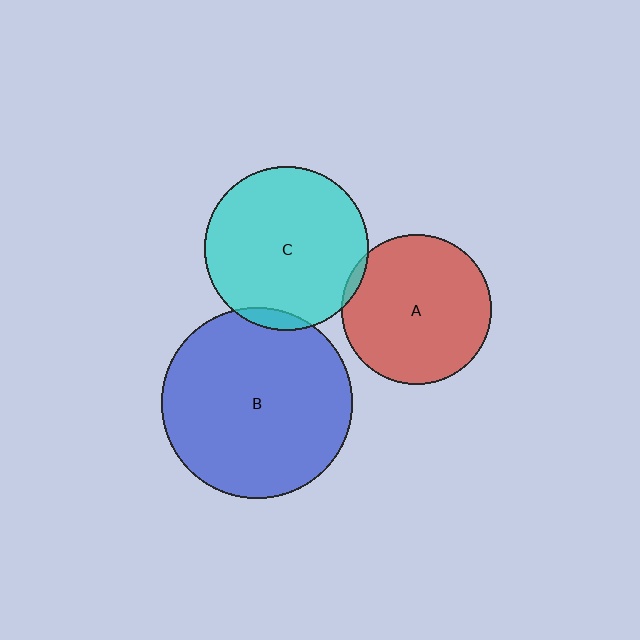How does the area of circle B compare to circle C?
Approximately 1.4 times.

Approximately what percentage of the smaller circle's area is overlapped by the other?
Approximately 5%.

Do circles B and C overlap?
Yes.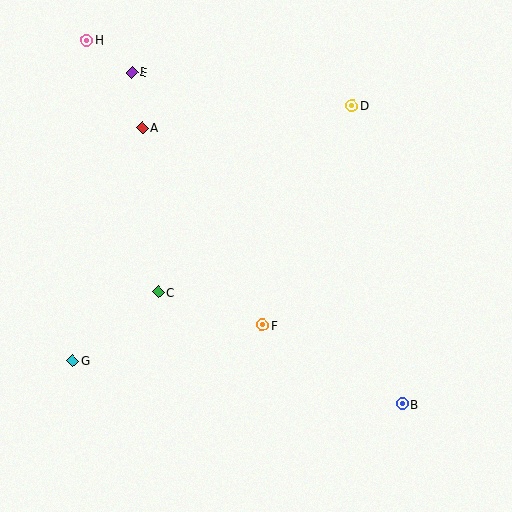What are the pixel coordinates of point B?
Point B is at (402, 404).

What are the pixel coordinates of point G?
Point G is at (73, 361).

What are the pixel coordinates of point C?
Point C is at (159, 292).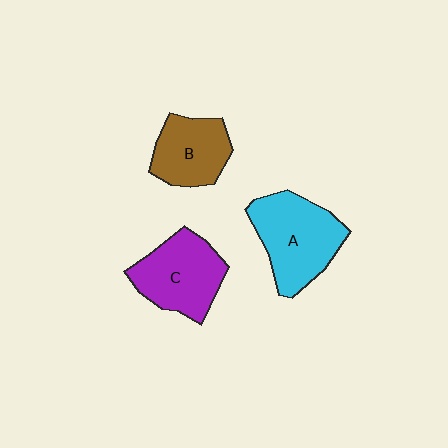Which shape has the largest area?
Shape A (cyan).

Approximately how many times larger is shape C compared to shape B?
Approximately 1.2 times.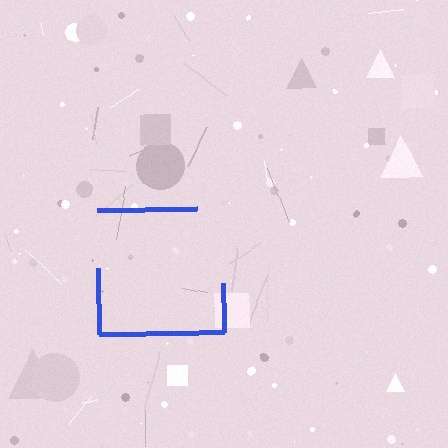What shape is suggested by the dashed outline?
The dashed outline suggests a square.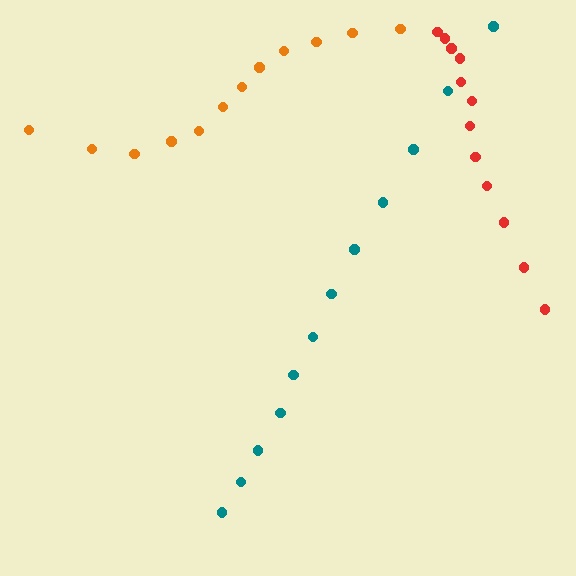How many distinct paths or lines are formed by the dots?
There are 3 distinct paths.